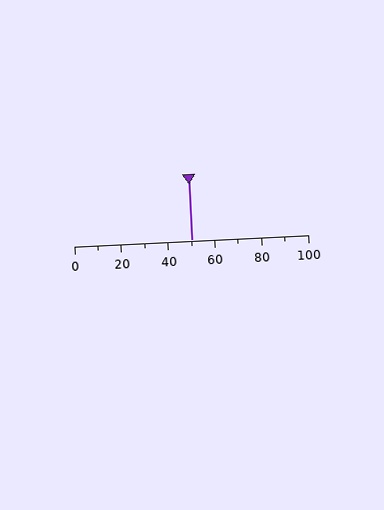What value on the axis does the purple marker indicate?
The marker indicates approximately 50.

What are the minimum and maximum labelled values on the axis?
The axis runs from 0 to 100.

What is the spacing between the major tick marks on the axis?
The major ticks are spaced 20 apart.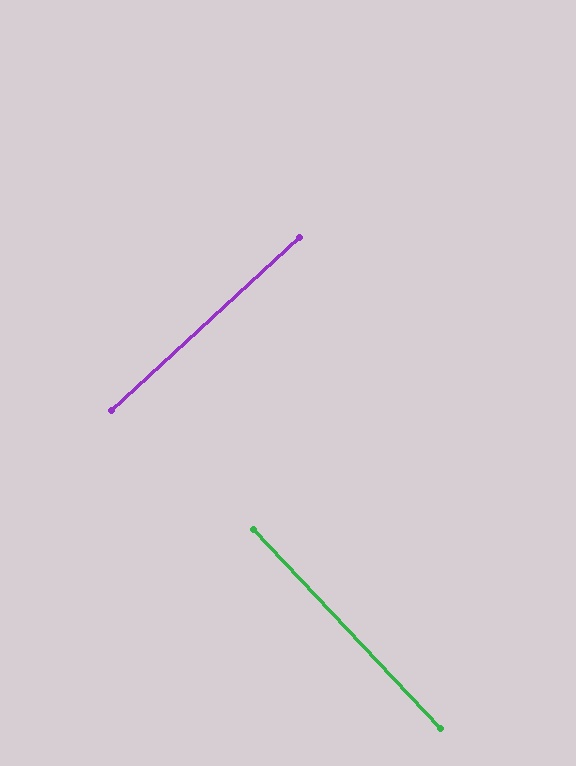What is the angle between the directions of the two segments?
Approximately 90 degrees.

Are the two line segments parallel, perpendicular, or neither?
Perpendicular — they meet at approximately 90°.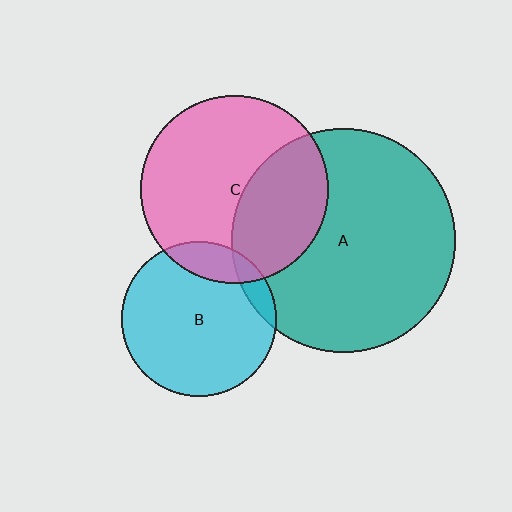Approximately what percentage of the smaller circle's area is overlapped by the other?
Approximately 10%.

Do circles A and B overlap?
Yes.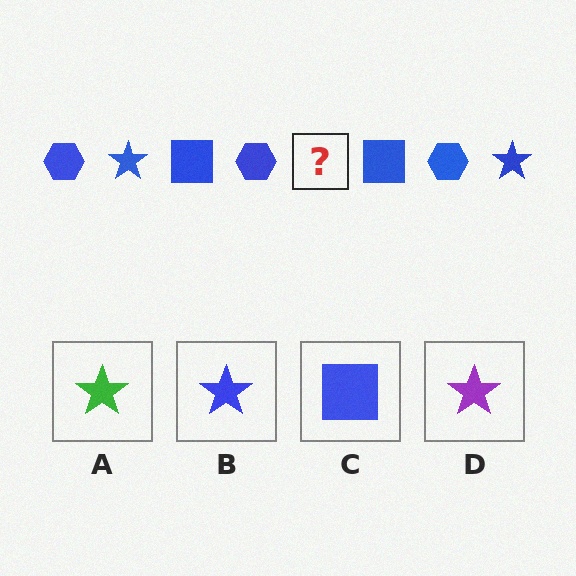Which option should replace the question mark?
Option B.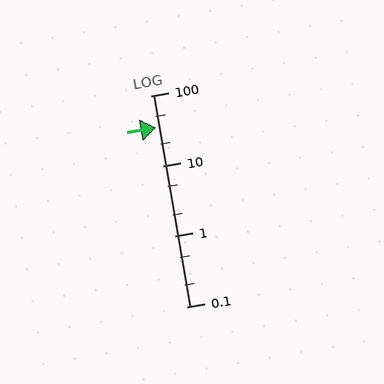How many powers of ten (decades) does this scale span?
The scale spans 3 decades, from 0.1 to 100.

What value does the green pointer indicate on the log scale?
The pointer indicates approximately 35.